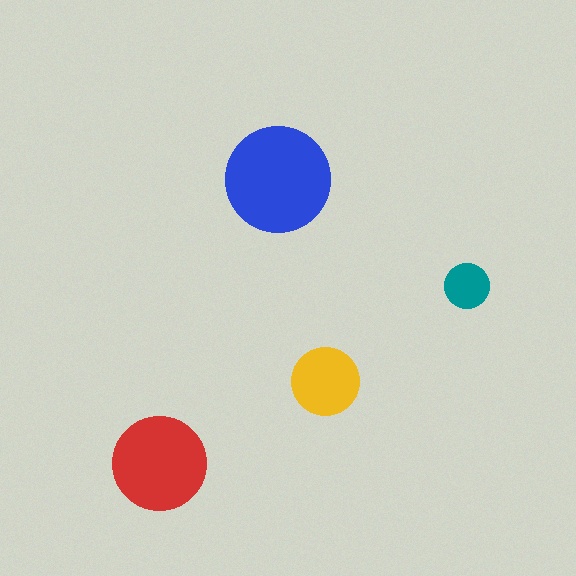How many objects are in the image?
There are 4 objects in the image.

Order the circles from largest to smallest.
the blue one, the red one, the yellow one, the teal one.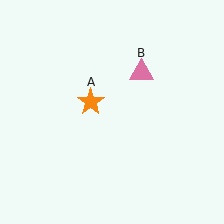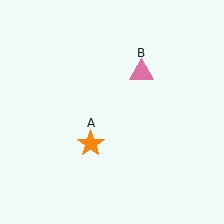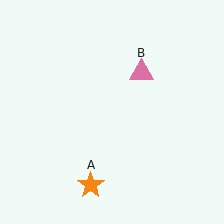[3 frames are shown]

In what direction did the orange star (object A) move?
The orange star (object A) moved down.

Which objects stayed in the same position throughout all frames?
Pink triangle (object B) remained stationary.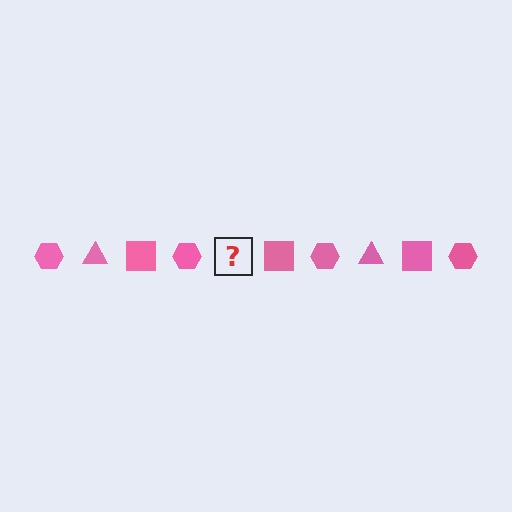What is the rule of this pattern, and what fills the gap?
The rule is that the pattern cycles through hexagon, triangle, square shapes in pink. The gap should be filled with a pink triangle.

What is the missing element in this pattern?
The missing element is a pink triangle.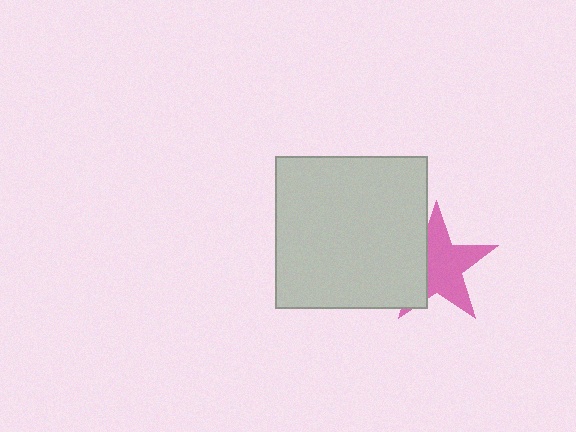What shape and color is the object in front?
The object in front is a light gray square.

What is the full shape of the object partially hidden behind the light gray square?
The partially hidden object is a pink star.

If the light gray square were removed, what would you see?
You would see the complete pink star.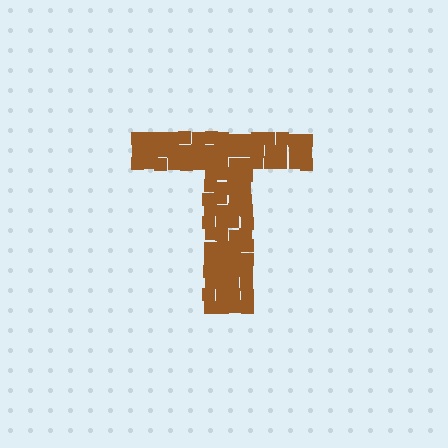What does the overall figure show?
The overall figure shows the letter T.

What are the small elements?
The small elements are squares.